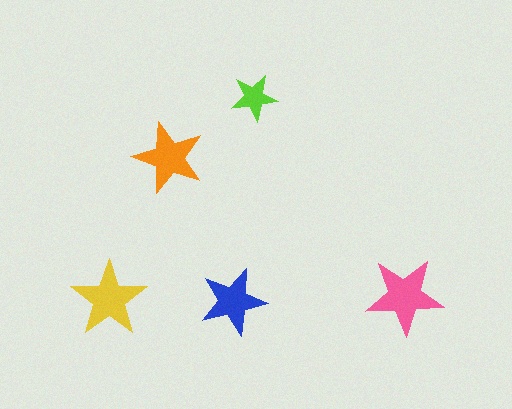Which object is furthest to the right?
The pink star is rightmost.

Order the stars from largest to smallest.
the pink one, the yellow one, the orange one, the blue one, the lime one.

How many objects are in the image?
There are 5 objects in the image.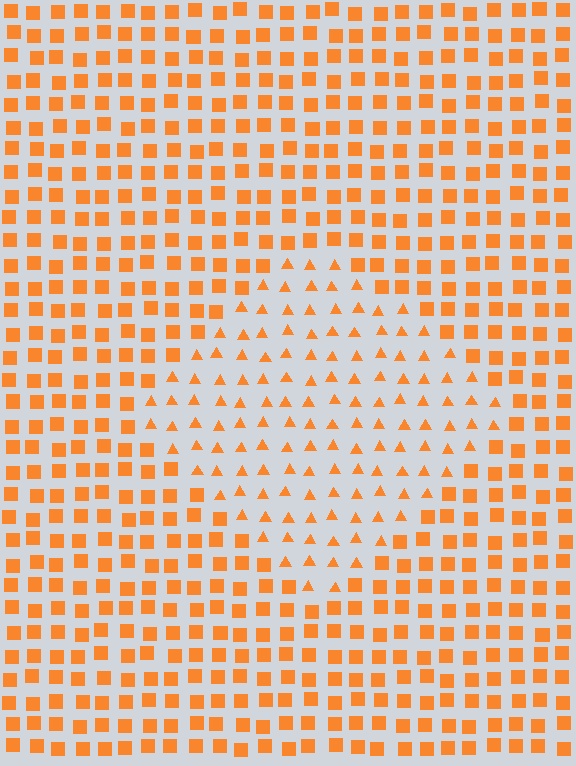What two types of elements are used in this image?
The image uses triangles inside the diamond region and squares outside it.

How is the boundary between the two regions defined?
The boundary is defined by a change in element shape: triangles inside vs. squares outside. All elements share the same color and spacing.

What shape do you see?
I see a diamond.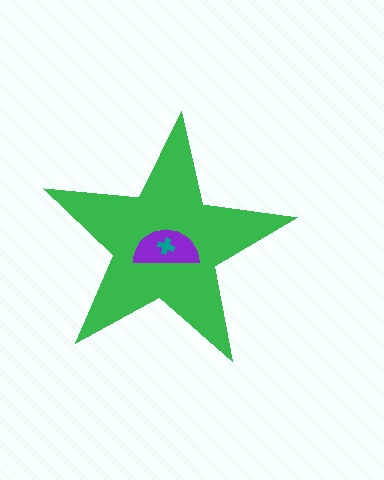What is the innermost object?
The teal cross.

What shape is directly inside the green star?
The purple semicircle.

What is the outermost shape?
The green star.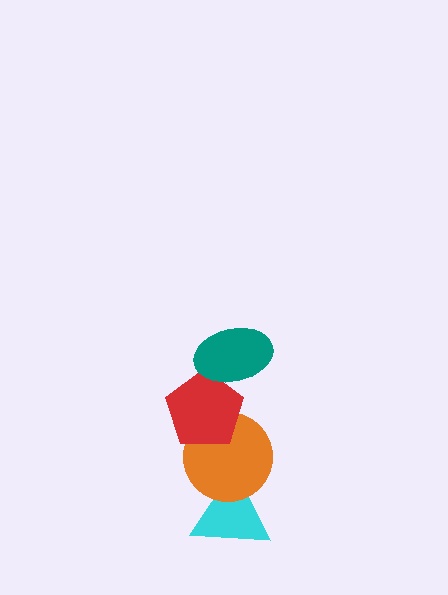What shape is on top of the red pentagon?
The teal ellipse is on top of the red pentagon.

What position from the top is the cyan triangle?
The cyan triangle is 4th from the top.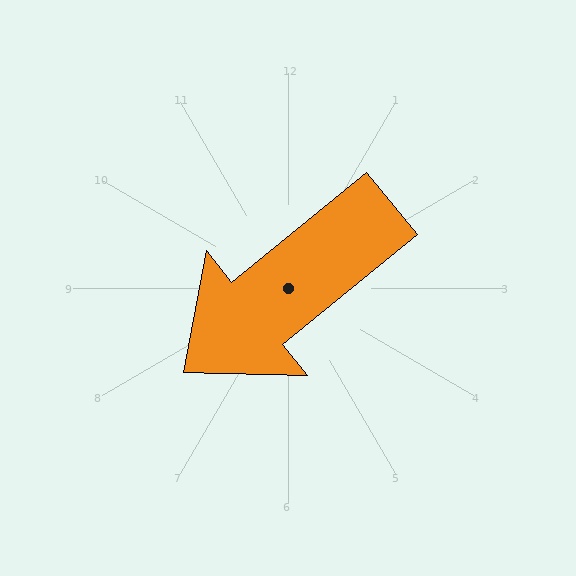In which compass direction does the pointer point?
Southwest.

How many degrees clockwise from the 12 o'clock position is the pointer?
Approximately 231 degrees.